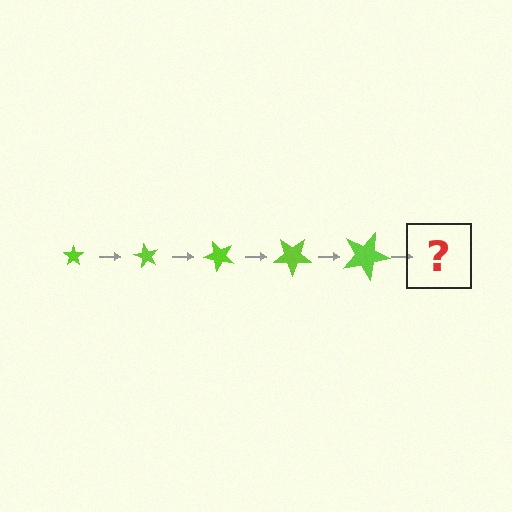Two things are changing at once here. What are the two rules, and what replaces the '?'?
The two rules are that the star grows larger each step and it rotates 60 degrees each step. The '?' should be a star, larger than the previous one and rotated 300 degrees from the start.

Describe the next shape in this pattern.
It should be a star, larger than the previous one and rotated 300 degrees from the start.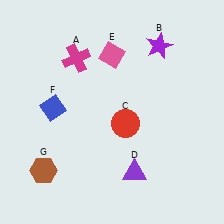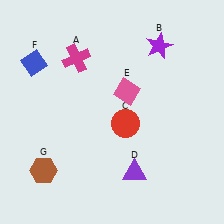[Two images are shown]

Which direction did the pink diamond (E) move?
The pink diamond (E) moved down.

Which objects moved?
The objects that moved are: the pink diamond (E), the blue diamond (F).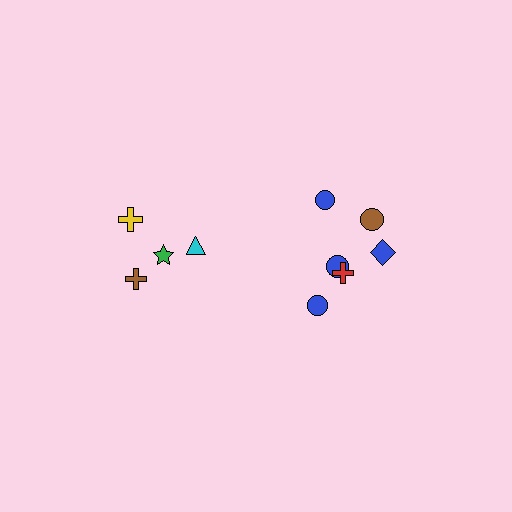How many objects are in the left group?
There are 4 objects.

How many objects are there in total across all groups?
There are 10 objects.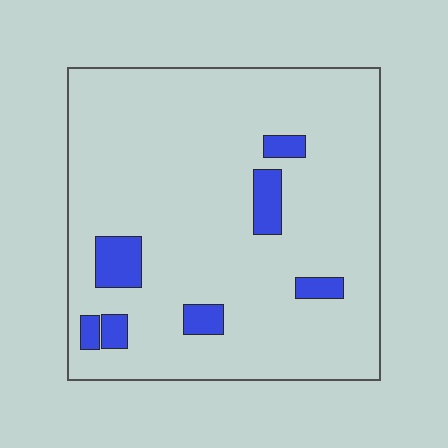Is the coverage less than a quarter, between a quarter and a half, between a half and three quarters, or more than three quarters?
Less than a quarter.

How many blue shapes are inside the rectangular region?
7.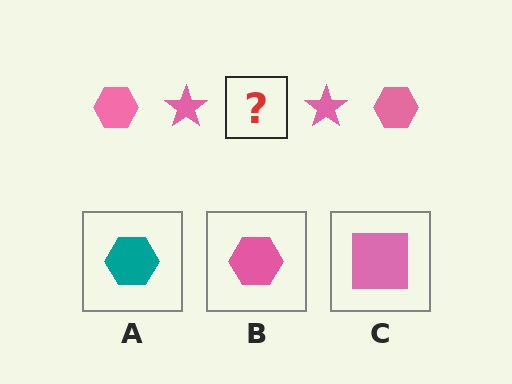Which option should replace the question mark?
Option B.